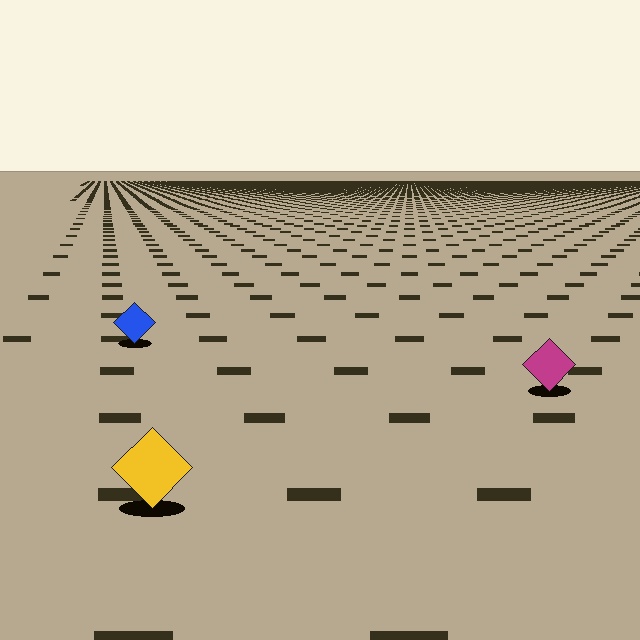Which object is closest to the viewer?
The yellow diamond is closest. The texture marks near it are larger and more spread out.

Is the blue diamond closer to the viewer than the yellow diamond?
No. The yellow diamond is closer — you can tell from the texture gradient: the ground texture is coarser near it.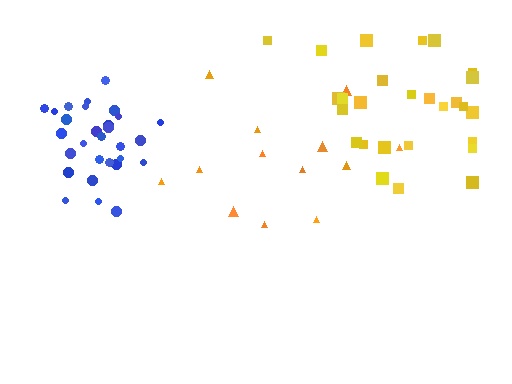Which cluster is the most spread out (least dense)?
Orange.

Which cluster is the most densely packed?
Blue.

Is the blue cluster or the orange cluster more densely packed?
Blue.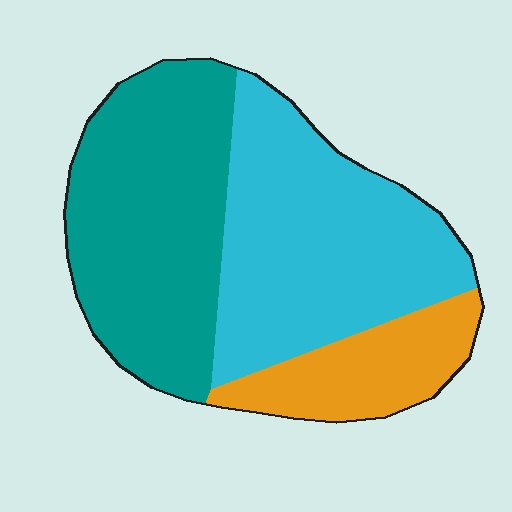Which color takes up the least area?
Orange, at roughly 15%.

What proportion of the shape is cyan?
Cyan takes up about two fifths (2/5) of the shape.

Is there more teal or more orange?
Teal.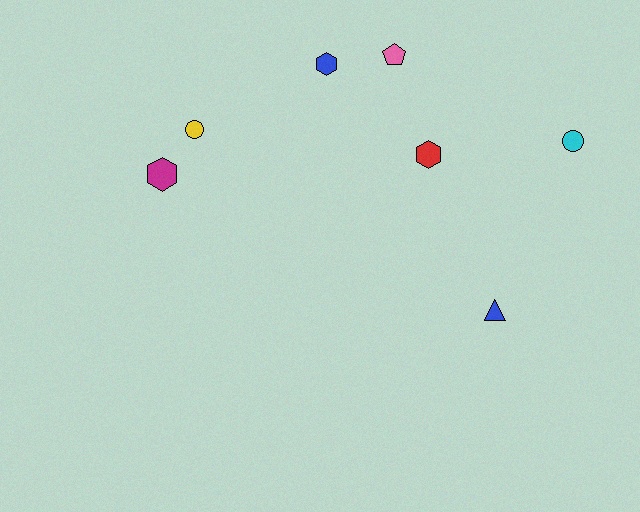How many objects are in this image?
There are 7 objects.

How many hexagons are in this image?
There are 3 hexagons.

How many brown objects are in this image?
There are no brown objects.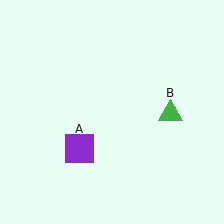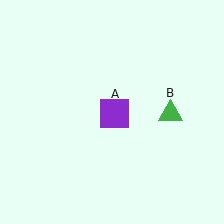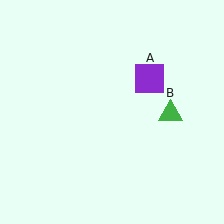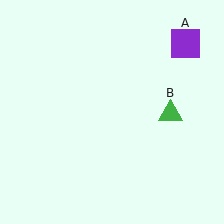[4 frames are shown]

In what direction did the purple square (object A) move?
The purple square (object A) moved up and to the right.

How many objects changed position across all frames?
1 object changed position: purple square (object A).